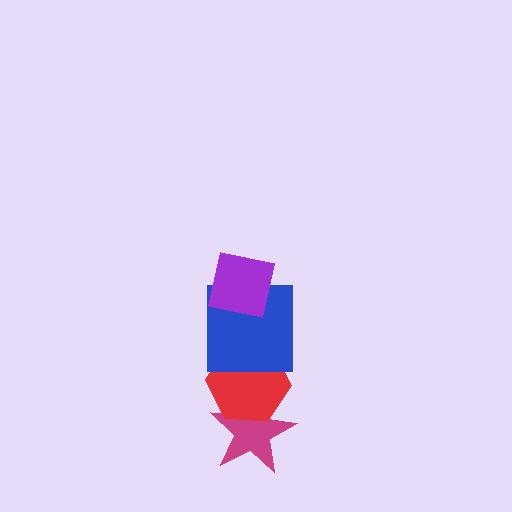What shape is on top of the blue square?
The purple square is on top of the blue square.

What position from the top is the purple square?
The purple square is 1st from the top.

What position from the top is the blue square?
The blue square is 2nd from the top.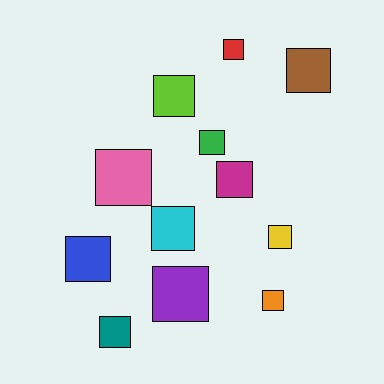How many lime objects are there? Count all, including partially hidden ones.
There is 1 lime object.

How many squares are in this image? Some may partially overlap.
There are 12 squares.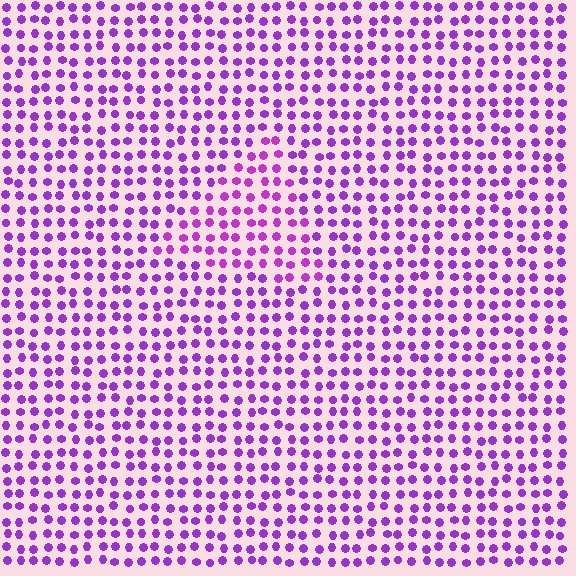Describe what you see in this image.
The image is filled with small purple elements in a uniform arrangement. A triangle-shaped region is visible where the elements are tinted to a slightly different hue, forming a subtle color boundary.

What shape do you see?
I see a triangle.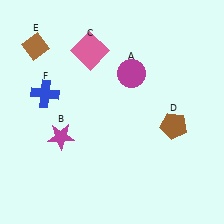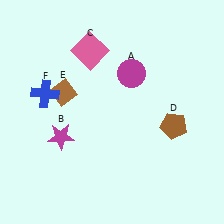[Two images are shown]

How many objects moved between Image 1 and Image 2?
1 object moved between the two images.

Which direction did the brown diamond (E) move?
The brown diamond (E) moved down.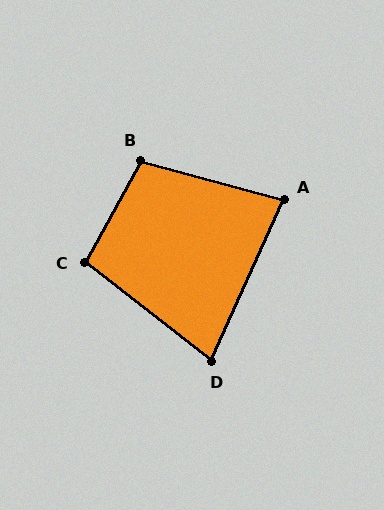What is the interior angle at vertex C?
Approximately 99 degrees (obtuse).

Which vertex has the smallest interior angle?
D, at approximately 76 degrees.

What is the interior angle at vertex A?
Approximately 81 degrees (acute).